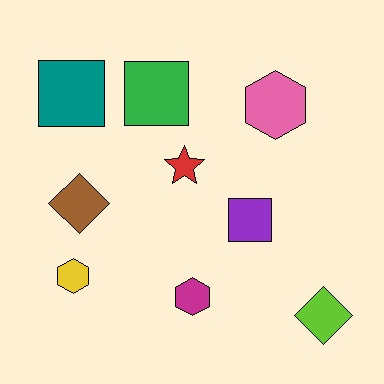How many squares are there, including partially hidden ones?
There are 3 squares.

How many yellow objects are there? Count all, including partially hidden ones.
There is 1 yellow object.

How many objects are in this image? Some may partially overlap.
There are 9 objects.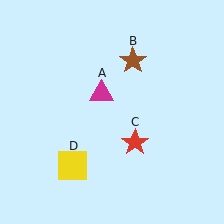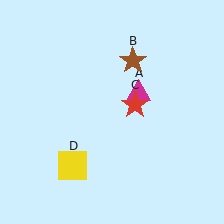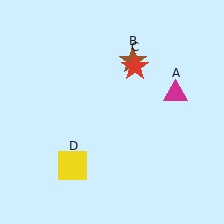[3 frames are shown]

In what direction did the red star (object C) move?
The red star (object C) moved up.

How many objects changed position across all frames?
2 objects changed position: magenta triangle (object A), red star (object C).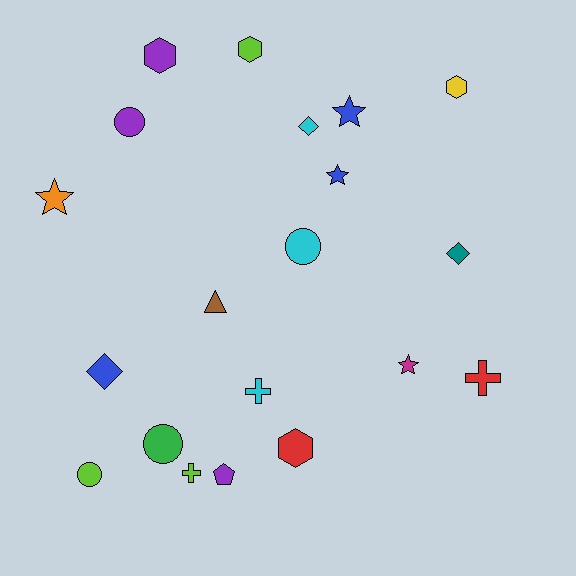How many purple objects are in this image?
There are 3 purple objects.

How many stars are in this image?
There are 4 stars.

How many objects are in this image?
There are 20 objects.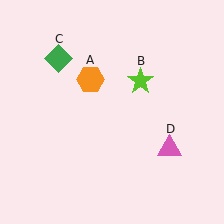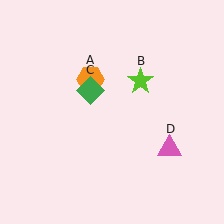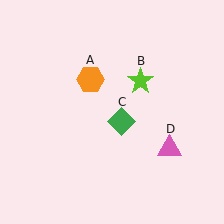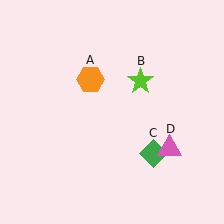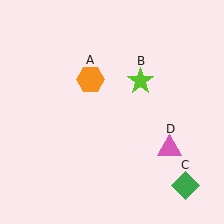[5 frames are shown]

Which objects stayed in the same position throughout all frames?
Orange hexagon (object A) and lime star (object B) and pink triangle (object D) remained stationary.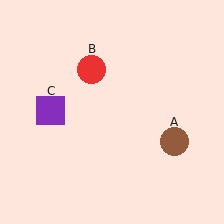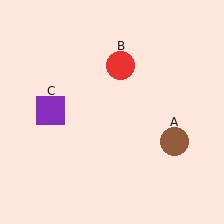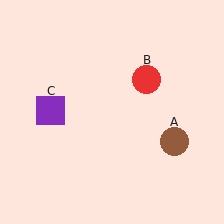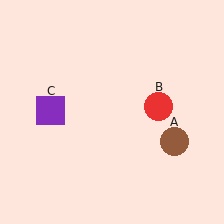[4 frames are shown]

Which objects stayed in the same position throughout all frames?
Brown circle (object A) and purple square (object C) remained stationary.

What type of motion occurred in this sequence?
The red circle (object B) rotated clockwise around the center of the scene.